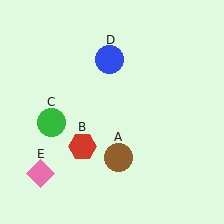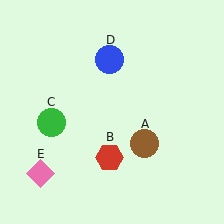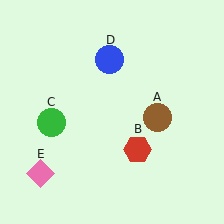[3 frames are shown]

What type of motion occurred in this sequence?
The brown circle (object A), red hexagon (object B) rotated counterclockwise around the center of the scene.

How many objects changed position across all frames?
2 objects changed position: brown circle (object A), red hexagon (object B).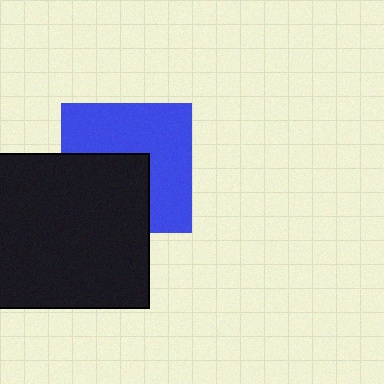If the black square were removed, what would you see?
You would see the complete blue square.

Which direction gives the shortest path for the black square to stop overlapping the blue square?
Moving toward the lower-left gives the shortest separation.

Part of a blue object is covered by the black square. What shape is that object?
It is a square.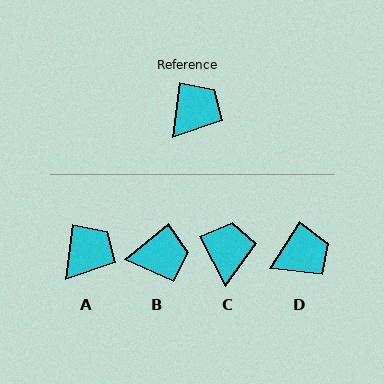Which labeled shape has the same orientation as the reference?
A.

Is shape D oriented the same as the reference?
No, it is off by about 25 degrees.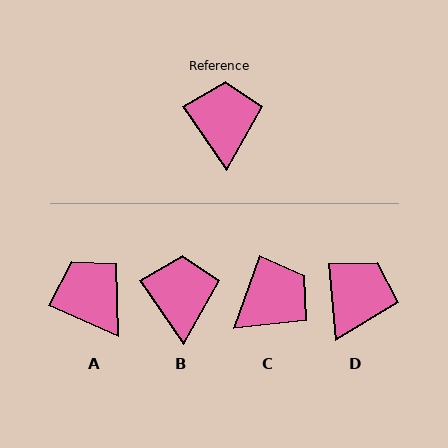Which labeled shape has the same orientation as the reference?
B.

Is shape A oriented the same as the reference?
No, it is off by about 31 degrees.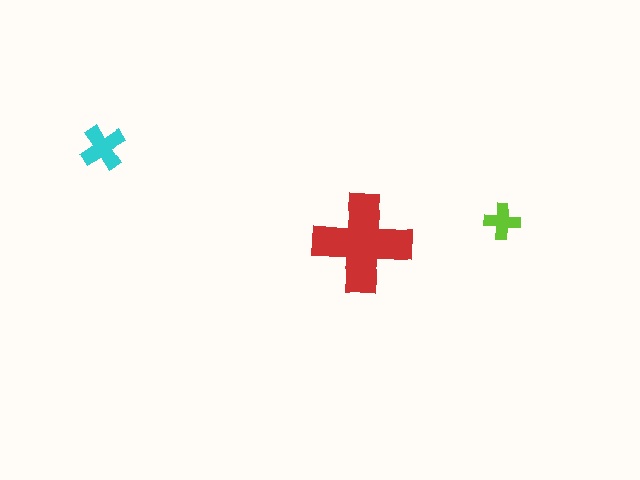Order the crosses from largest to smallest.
the red one, the cyan one, the lime one.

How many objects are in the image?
There are 3 objects in the image.